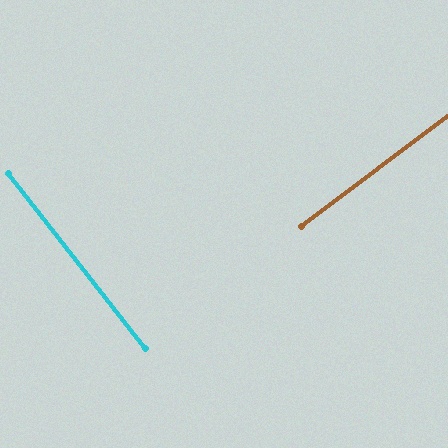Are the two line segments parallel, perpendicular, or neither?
Perpendicular — they meet at approximately 89°.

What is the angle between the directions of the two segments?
Approximately 89 degrees.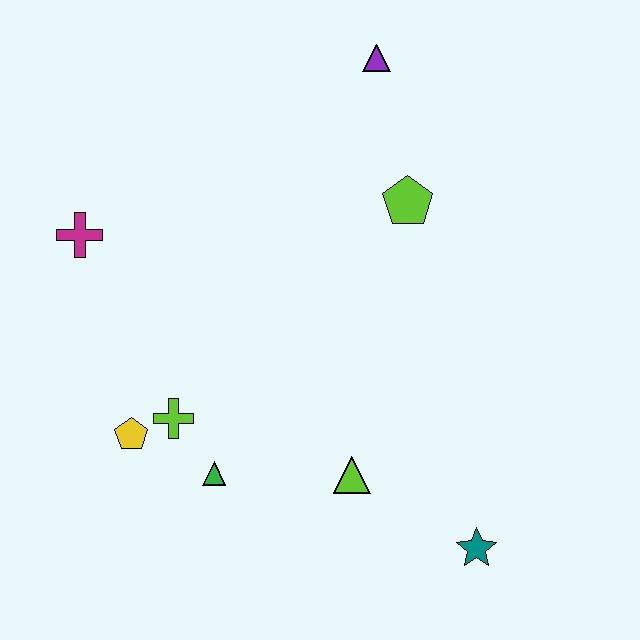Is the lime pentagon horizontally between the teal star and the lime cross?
Yes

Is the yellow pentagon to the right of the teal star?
No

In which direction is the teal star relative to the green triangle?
The teal star is to the right of the green triangle.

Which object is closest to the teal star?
The lime triangle is closest to the teal star.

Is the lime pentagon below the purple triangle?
Yes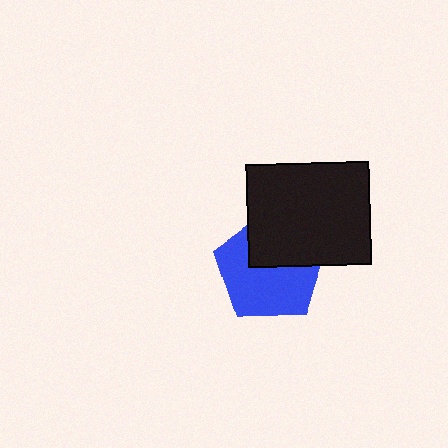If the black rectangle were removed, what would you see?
You would see the complete blue pentagon.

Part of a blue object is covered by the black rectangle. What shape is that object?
It is a pentagon.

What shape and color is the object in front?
The object in front is a black rectangle.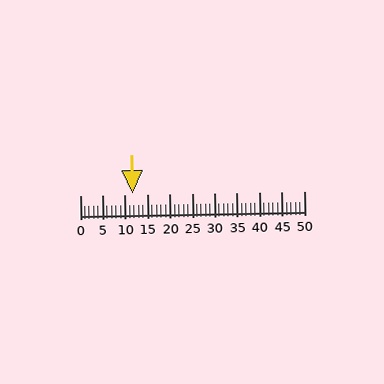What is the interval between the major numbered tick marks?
The major tick marks are spaced 5 units apart.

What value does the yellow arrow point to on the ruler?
The yellow arrow points to approximately 12.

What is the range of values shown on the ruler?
The ruler shows values from 0 to 50.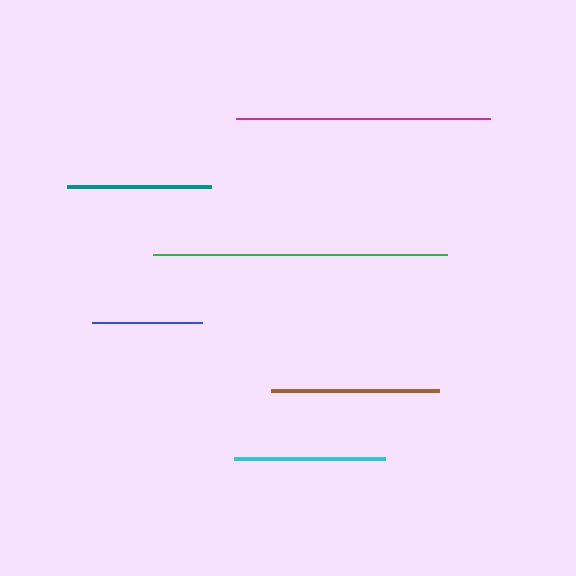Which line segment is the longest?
The green line is the longest at approximately 294 pixels.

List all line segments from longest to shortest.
From longest to shortest: green, magenta, brown, cyan, teal, blue.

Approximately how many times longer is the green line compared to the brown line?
The green line is approximately 1.8 times the length of the brown line.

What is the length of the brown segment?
The brown segment is approximately 168 pixels long.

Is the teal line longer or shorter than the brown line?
The brown line is longer than the teal line.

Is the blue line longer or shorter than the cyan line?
The cyan line is longer than the blue line.